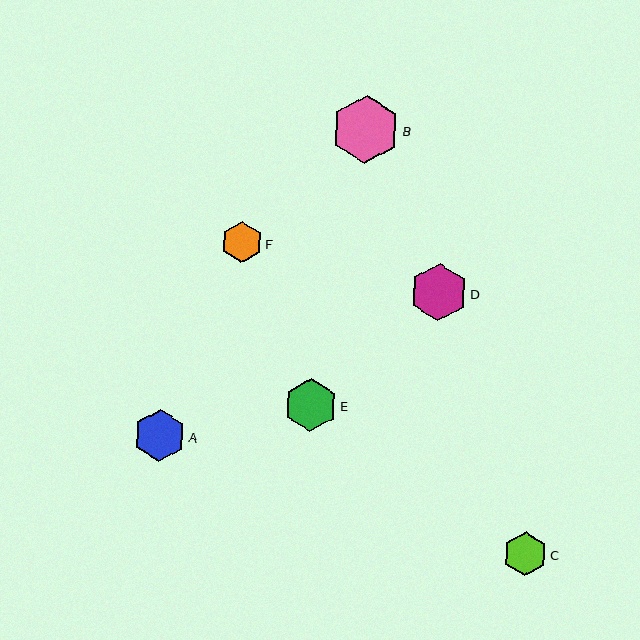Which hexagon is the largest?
Hexagon B is the largest with a size of approximately 68 pixels.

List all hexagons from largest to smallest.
From largest to smallest: B, D, E, A, C, F.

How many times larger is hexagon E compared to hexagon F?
Hexagon E is approximately 1.3 times the size of hexagon F.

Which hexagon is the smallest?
Hexagon F is the smallest with a size of approximately 41 pixels.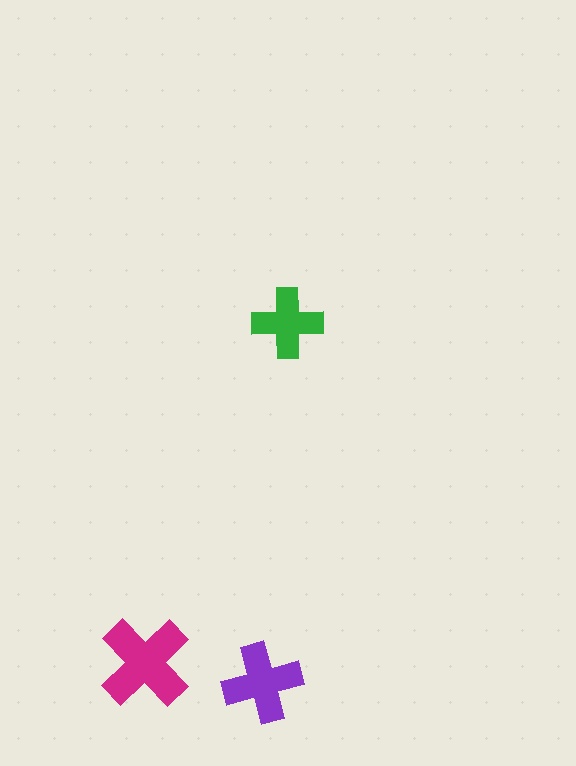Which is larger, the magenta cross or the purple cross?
The magenta one.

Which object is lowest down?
The purple cross is bottommost.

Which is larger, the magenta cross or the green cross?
The magenta one.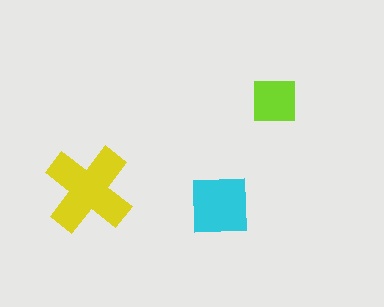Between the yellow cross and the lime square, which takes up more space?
The yellow cross.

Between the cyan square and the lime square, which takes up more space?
The cyan square.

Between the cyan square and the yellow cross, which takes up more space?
The yellow cross.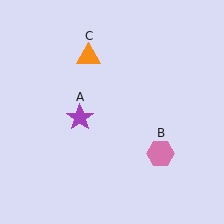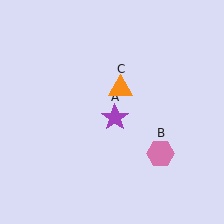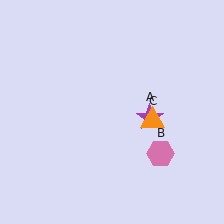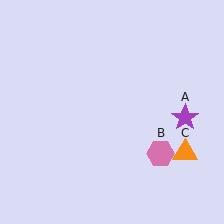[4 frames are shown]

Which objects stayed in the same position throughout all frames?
Pink hexagon (object B) remained stationary.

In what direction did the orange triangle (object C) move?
The orange triangle (object C) moved down and to the right.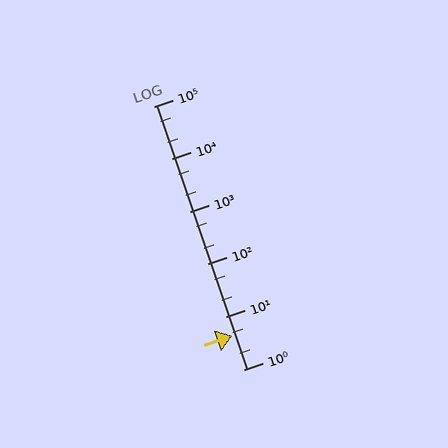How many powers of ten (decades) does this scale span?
The scale spans 5 decades, from 1 to 100000.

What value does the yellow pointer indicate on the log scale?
The pointer indicates approximately 4.3.